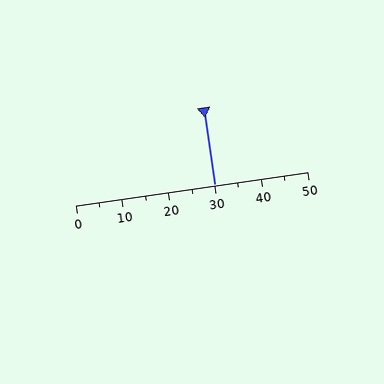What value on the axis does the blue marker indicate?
The marker indicates approximately 30.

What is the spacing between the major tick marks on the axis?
The major ticks are spaced 10 apart.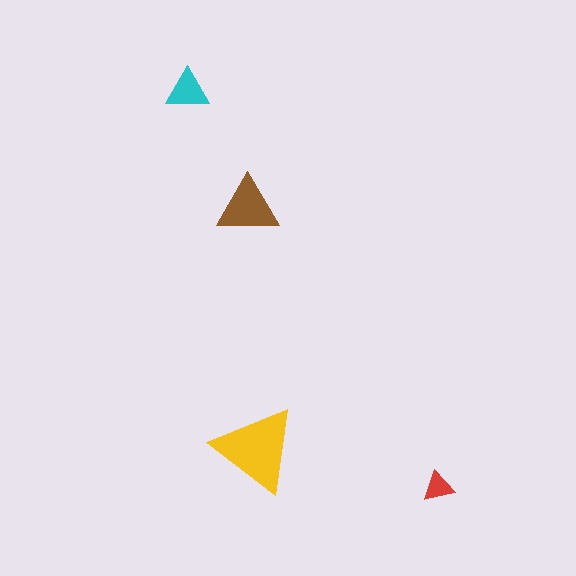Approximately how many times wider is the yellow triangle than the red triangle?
About 3 times wider.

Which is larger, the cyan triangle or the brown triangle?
The brown one.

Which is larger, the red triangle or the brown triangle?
The brown one.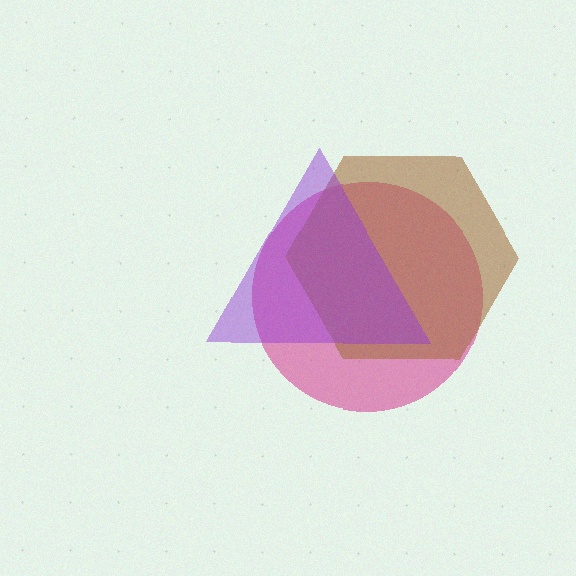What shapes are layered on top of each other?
The layered shapes are: a magenta circle, a brown hexagon, a purple triangle.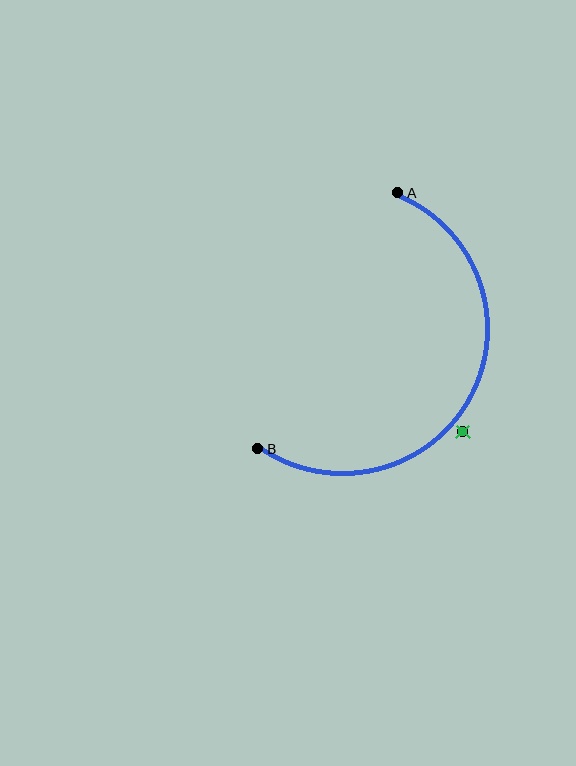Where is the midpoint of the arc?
The arc midpoint is the point on the curve farthest from the straight line joining A and B. It sits to the right of that line.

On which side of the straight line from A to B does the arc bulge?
The arc bulges to the right of the straight line connecting A and B.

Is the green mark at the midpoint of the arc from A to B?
No — the green mark does not lie on the arc at all. It sits slightly outside the curve.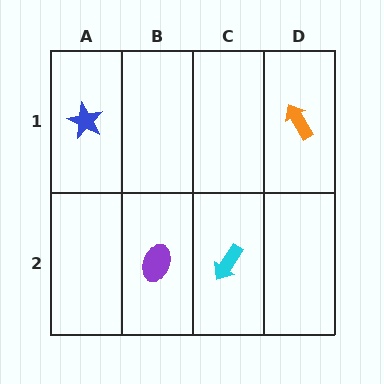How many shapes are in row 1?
2 shapes.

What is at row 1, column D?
An orange arrow.